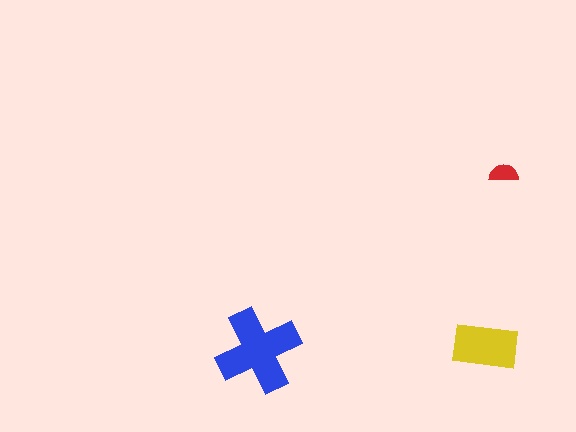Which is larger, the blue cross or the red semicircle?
The blue cross.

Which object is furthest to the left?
The blue cross is leftmost.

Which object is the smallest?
The red semicircle.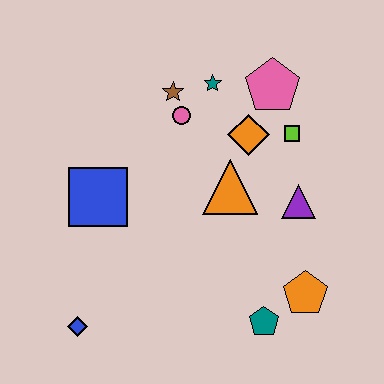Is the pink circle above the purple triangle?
Yes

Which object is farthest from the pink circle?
The blue diamond is farthest from the pink circle.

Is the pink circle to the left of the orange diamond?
Yes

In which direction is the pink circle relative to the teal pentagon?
The pink circle is above the teal pentagon.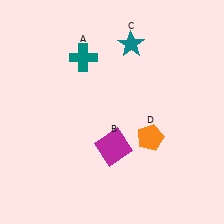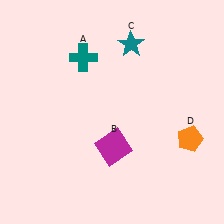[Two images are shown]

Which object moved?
The orange pentagon (D) moved right.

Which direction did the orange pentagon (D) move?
The orange pentagon (D) moved right.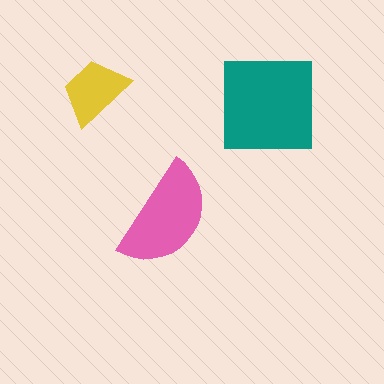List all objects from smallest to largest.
The yellow trapezoid, the pink semicircle, the teal square.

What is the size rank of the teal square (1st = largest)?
1st.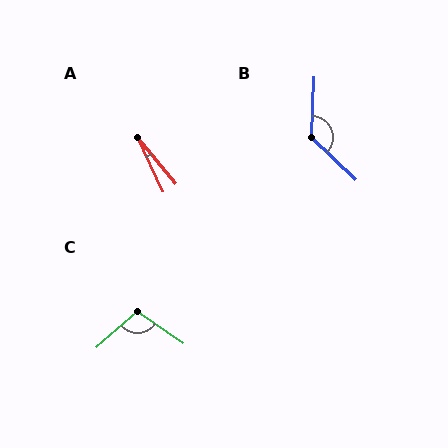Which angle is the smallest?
A, at approximately 15 degrees.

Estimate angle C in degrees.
Approximately 103 degrees.